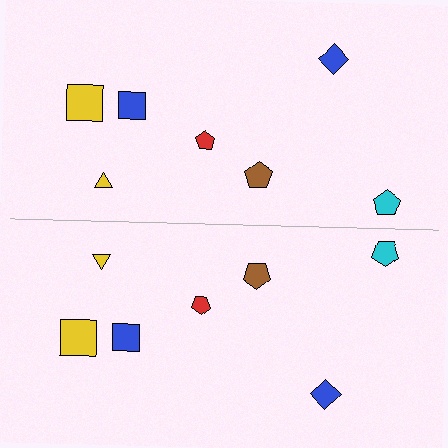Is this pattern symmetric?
Yes, this pattern has bilateral (reflection) symmetry.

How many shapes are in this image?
There are 14 shapes in this image.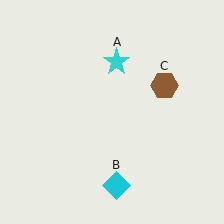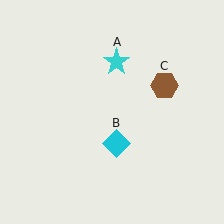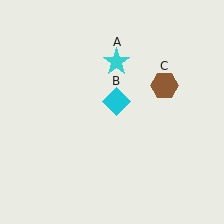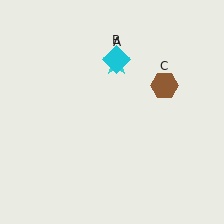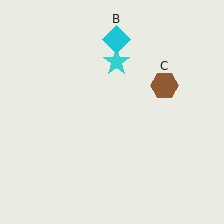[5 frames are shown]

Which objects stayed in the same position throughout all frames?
Cyan star (object A) and brown hexagon (object C) remained stationary.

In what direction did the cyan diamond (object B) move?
The cyan diamond (object B) moved up.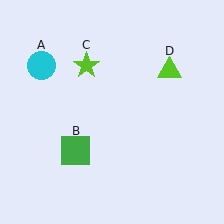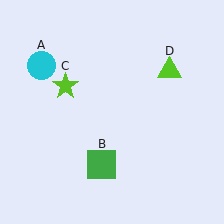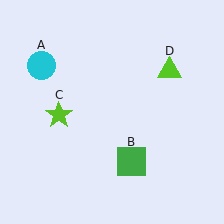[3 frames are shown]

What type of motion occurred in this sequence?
The green square (object B), lime star (object C) rotated counterclockwise around the center of the scene.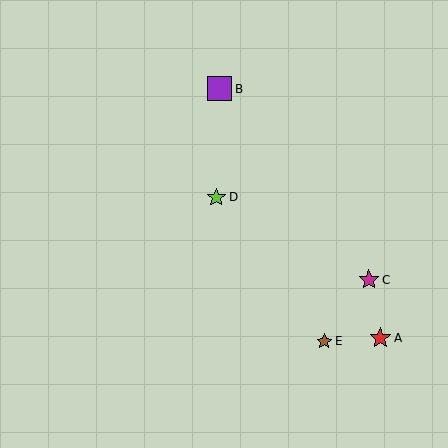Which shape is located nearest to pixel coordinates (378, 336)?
The red star (labeled A) at (380, 338) is nearest to that location.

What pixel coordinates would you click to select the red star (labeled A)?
Click at (380, 338) to select the red star A.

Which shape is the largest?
The purple square (labeled B) is the largest.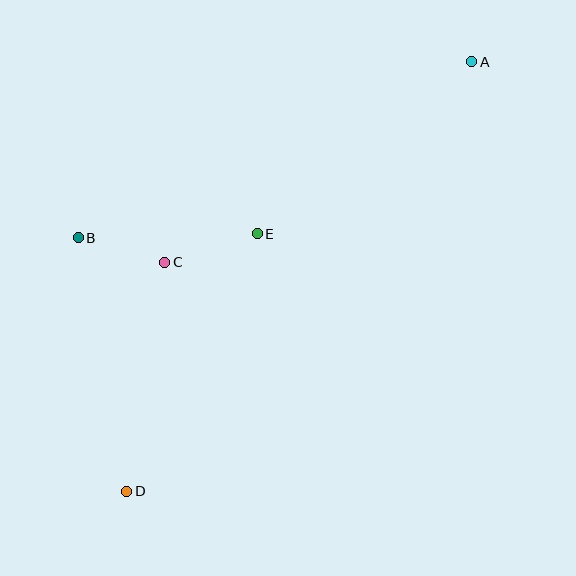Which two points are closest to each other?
Points B and C are closest to each other.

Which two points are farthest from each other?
Points A and D are farthest from each other.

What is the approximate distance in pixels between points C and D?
The distance between C and D is approximately 232 pixels.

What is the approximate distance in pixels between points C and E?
The distance between C and E is approximately 97 pixels.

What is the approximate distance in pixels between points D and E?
The distance between D and E is approximately 289 pixels.